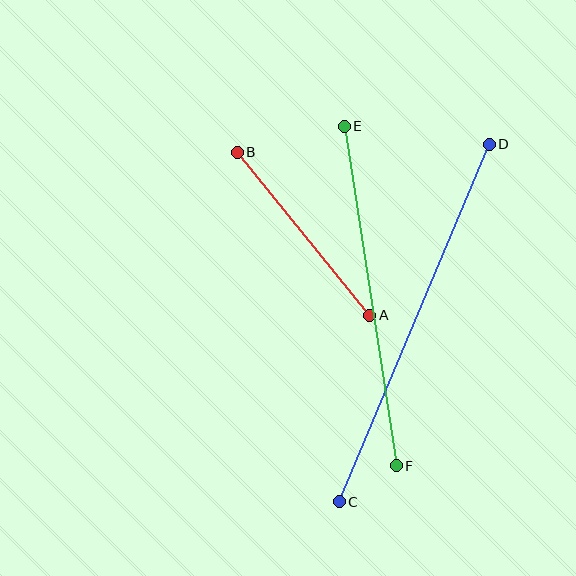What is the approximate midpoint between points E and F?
The midpoint is at approximately (370, 296) pixels.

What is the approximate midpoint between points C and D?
The midpoint is at approximately (414, 323) pixels.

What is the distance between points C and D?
The distance is approximately 388 pixels.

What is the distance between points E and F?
The distance is approximately 343 pixels.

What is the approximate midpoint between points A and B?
The midpoint is at approximately (304, 234) pixels.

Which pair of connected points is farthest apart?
Points C and D are farthest apart.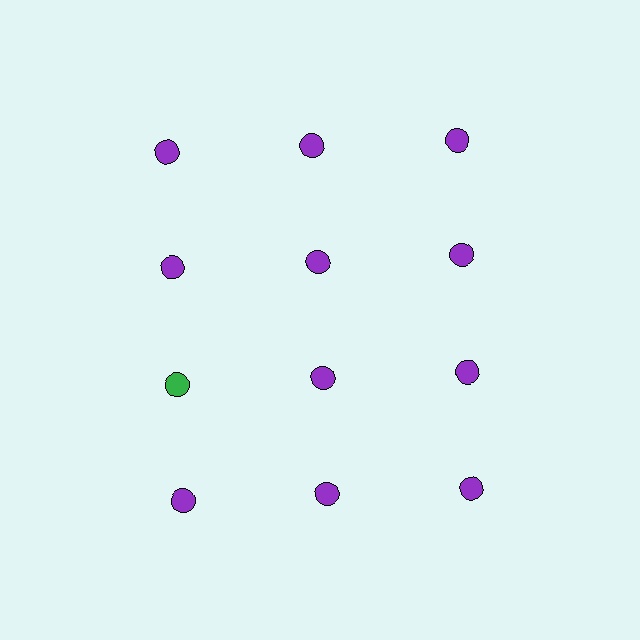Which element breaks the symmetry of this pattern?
The green circle in the third row, leftmost column breaks the symmetry. All other shapes are purple circles.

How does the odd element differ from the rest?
It has a different color: green instead of purple.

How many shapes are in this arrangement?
There are 12 shapes arranged in a grid pattern.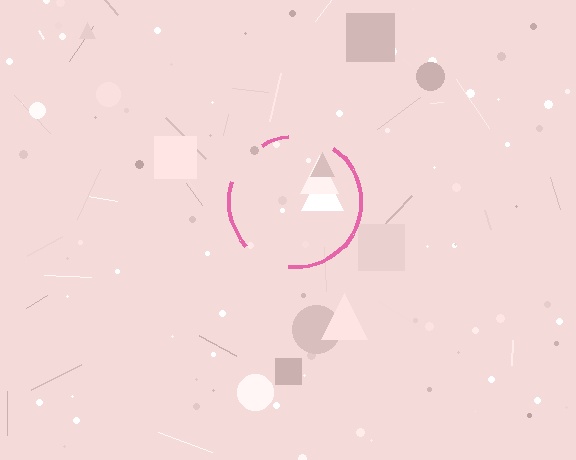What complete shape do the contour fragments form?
The contour fragments form a circle.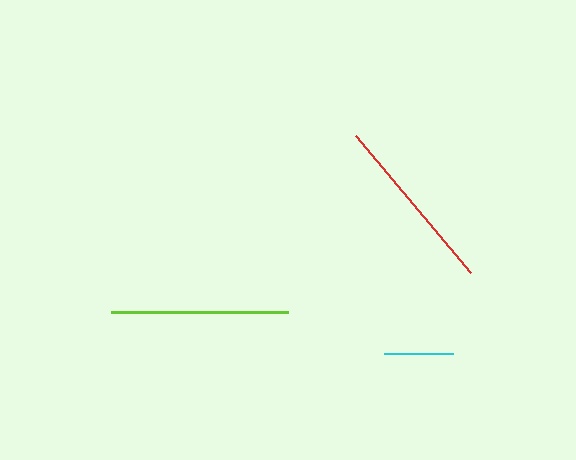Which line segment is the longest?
The red line is the longest at approximately 179 pixels.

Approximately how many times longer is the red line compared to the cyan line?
The red line is approximately 2.6 times the length of the cyan line.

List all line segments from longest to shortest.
From longest to shortest: red, lime, cyan.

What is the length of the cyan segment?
The cyan segment is approximately 69 pixels long.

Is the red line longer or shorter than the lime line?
The red line is longer than the lime line.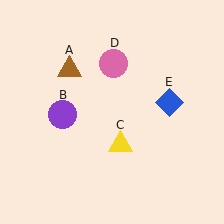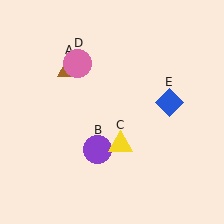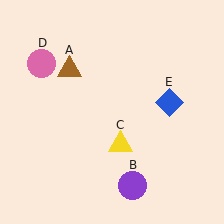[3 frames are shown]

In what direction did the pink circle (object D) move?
The pink circle (object D) moved left.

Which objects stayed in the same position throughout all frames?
Brown triangle (object A) and yellow triangle (object C) and blue diamond (object E) remained stationary.